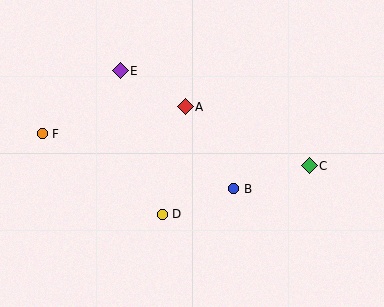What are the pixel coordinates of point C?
Point C is at (309, 166).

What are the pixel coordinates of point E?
Point E is at (120, 71).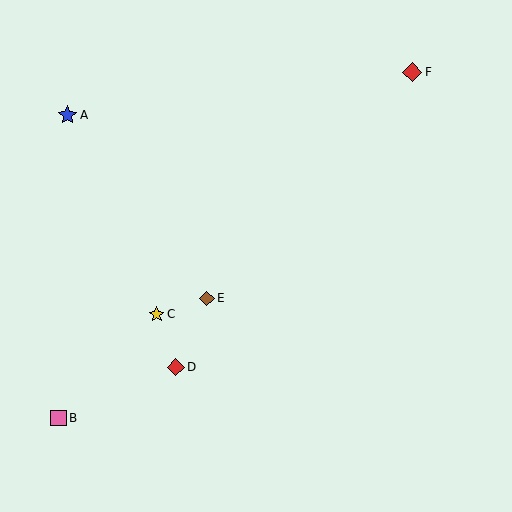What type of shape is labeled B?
Shape B is a pink square.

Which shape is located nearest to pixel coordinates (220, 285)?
The brown diamond (labeled E) at (207, 298) is nearest to that location.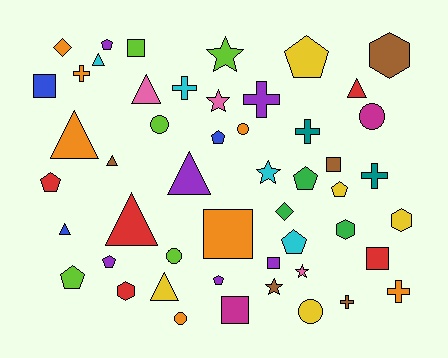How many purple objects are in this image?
There are 6 purple objects.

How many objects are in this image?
There are 50 objects.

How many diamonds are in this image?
There are 2 diamonds.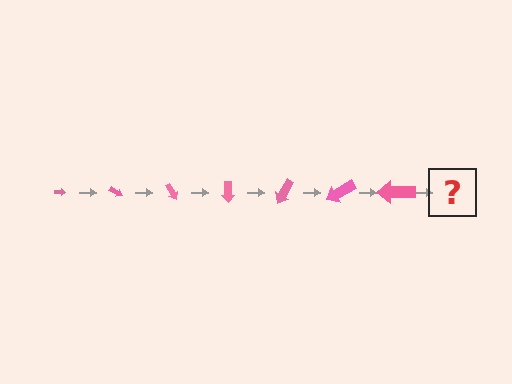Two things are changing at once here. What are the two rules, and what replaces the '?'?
The two rules are that the arrow grows larger each step and it rotates 30 degrees each step. The '?' should be an arrow, larger than the previous one and rotated 210 degrees from the start.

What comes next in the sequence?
The next element should be an arrow, larger than the previous one and rotated 210 degrees from the start.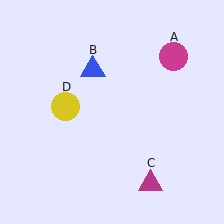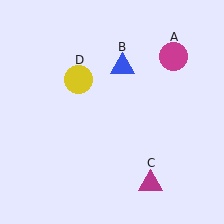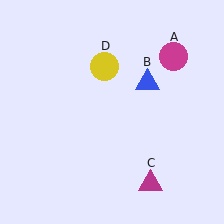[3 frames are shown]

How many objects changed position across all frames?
2 objects changed position: blue triangle (object B), yellow circle (object D).